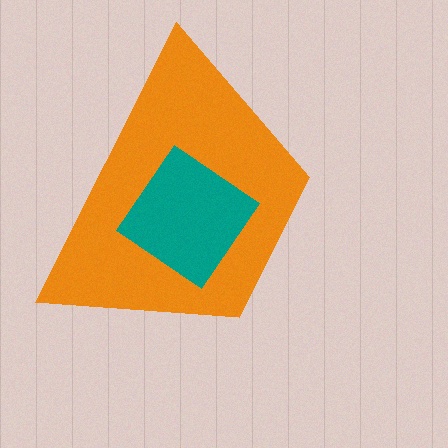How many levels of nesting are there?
2.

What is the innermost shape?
The teal diamond.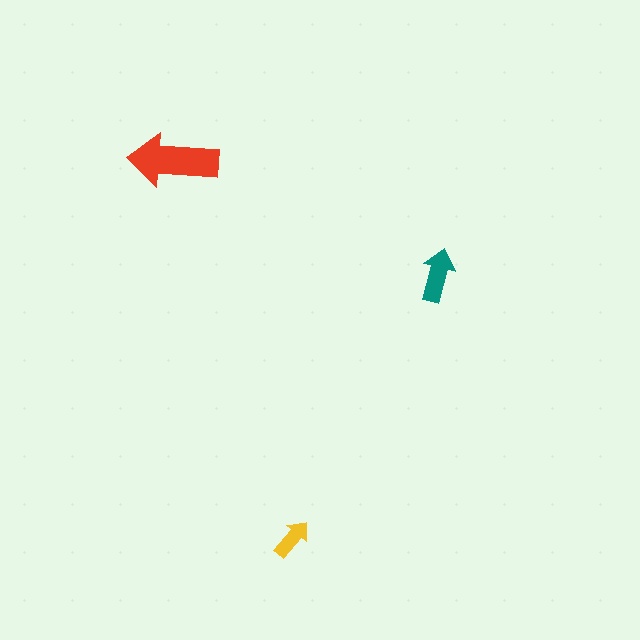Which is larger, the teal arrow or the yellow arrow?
The teal one.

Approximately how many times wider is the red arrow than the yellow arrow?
About 2 times wider.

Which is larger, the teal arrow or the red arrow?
The red one.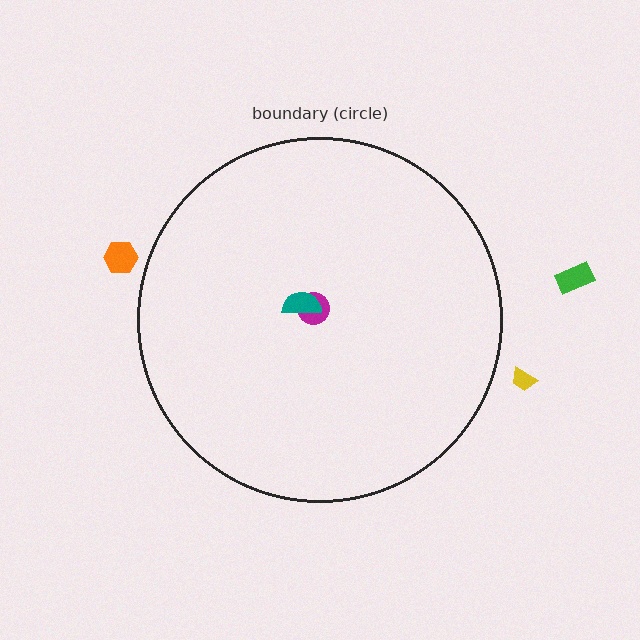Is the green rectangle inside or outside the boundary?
Outside.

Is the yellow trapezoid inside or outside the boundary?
Outside.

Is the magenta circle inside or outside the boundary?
Inside.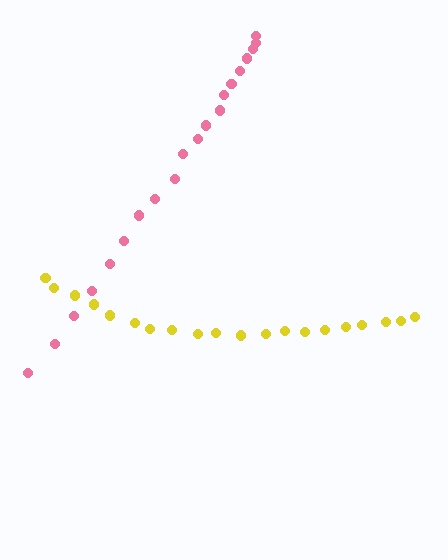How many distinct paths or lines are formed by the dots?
There are 2 distinct paths.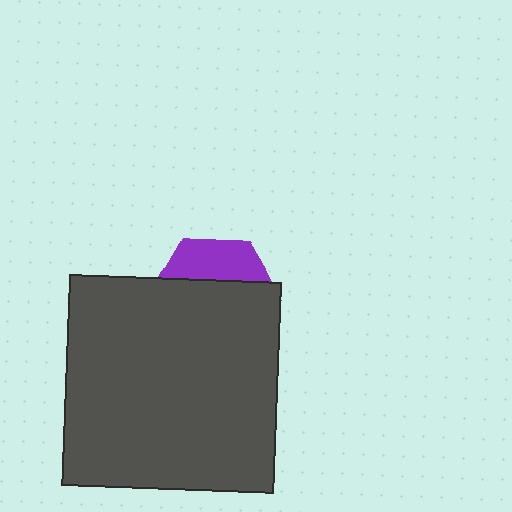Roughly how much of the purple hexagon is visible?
A small part of it is visible (roughly 31%).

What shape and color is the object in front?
The object in front is a dark gray square.